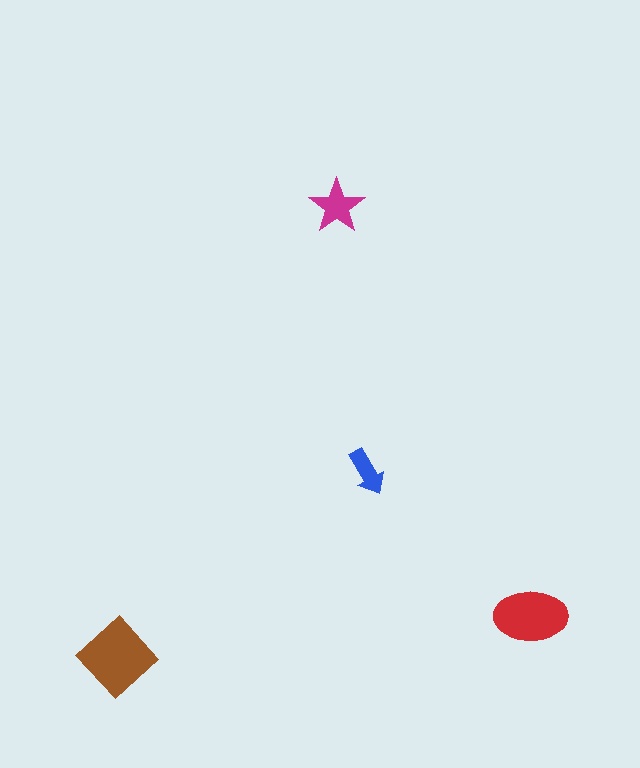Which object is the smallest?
The blue arrow.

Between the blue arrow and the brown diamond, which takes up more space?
The brown diamond.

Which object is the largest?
The brown diamond.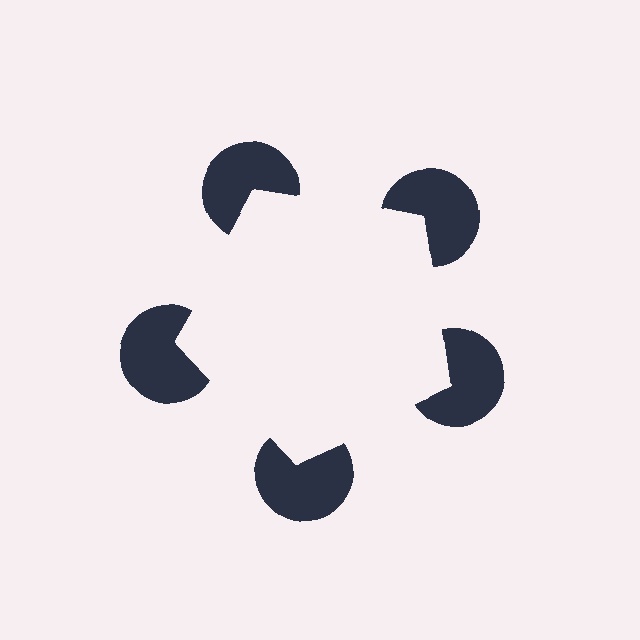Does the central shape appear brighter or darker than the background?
It typically appears slightly brighter than the background, even though no actual brightness change is drawn.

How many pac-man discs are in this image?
There are 5 — one at each vertex of the illusory pentagon.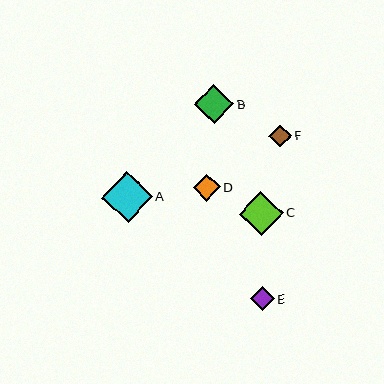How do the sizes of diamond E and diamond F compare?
Diamond E and diamond F are approximately the same size.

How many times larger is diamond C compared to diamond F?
Diamond C is approximately 1.9 times the size of diamond F.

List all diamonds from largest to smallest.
From largest to smallest: A, C, B, D, E, F.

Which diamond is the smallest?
Diamond F is the smallest with a size of approximately 22 pixels.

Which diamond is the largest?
Diamond A is the largest with a size of approximately 51 pixels.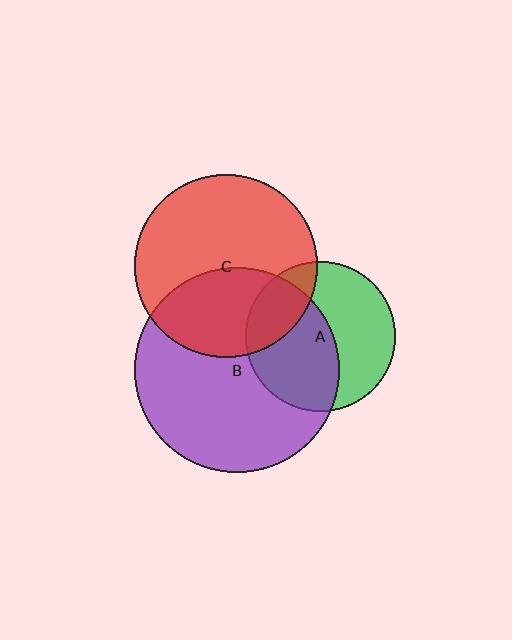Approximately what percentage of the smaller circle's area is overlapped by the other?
Approximately 50%.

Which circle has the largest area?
Circle B (purple).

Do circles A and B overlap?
Yes.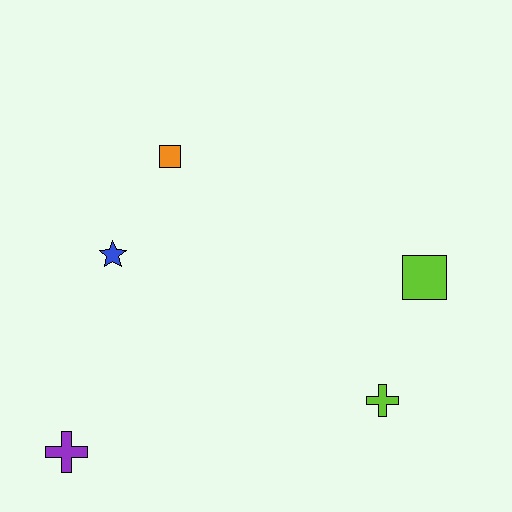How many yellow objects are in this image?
There are no yellow objects.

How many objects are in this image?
There are 5 objects.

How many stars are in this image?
There is 1 star.